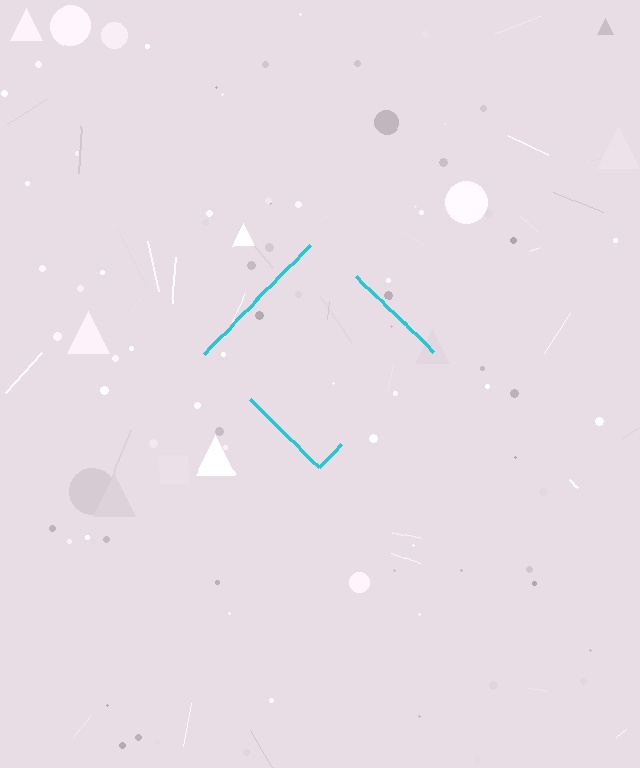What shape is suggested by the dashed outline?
The dashed outline suggests a diamond.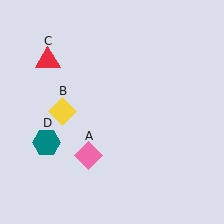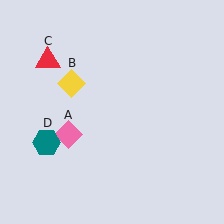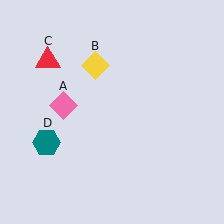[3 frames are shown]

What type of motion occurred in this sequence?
The pink diamond (object A), yellow diamond (object B) rotated clockwise around the center of the scene.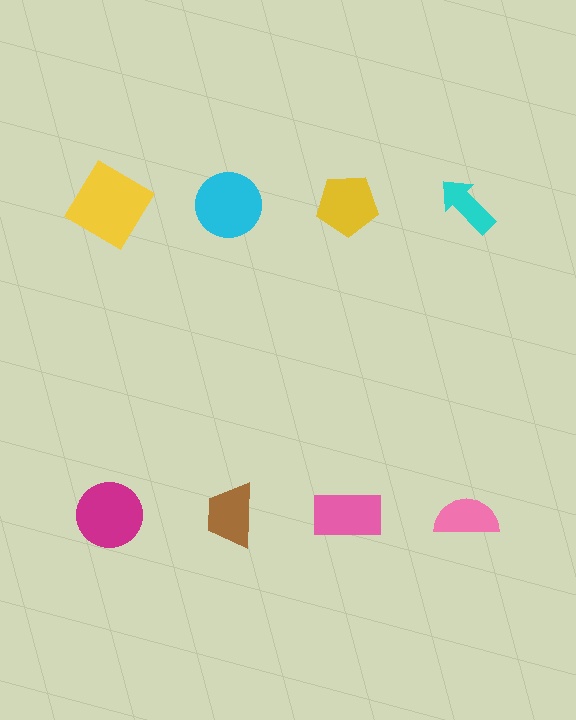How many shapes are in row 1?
4 shapes.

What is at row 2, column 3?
A pink rectangle.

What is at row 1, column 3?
A yellow pentagon.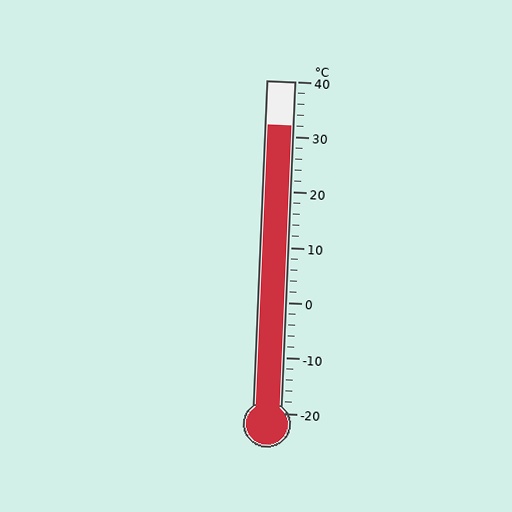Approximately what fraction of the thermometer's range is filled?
The thermometer is filled to approximately 85% of its range.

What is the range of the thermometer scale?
The thermometer scale ranges from -20°C to 40°C.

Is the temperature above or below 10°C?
The temperature is above 10°C.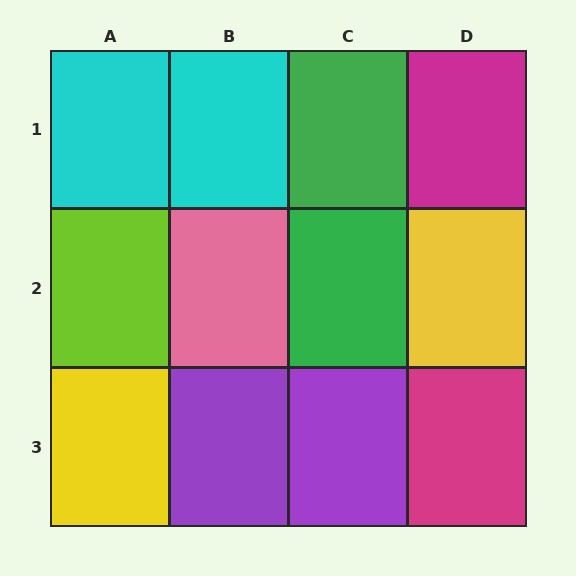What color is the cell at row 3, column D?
Magenta.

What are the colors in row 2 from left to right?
Lime, pink, green, yellow.